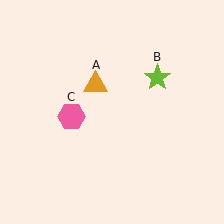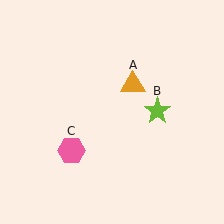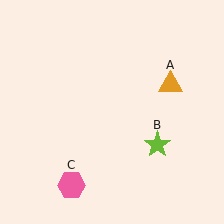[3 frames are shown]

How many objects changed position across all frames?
3 objects changed position: orange triangle (object A), lime star (object B), pink hexagon (object C).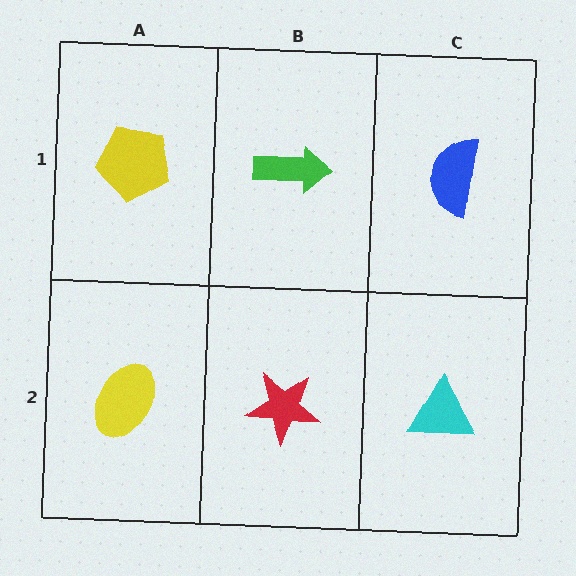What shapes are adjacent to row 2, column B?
A green arrow (row 1, column B), a yellow ellipse (row 2, column A), a cyan triangle (row 2, column C).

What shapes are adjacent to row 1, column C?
A cyan triangle (row 2, column C), a green arrow (row 1, column B).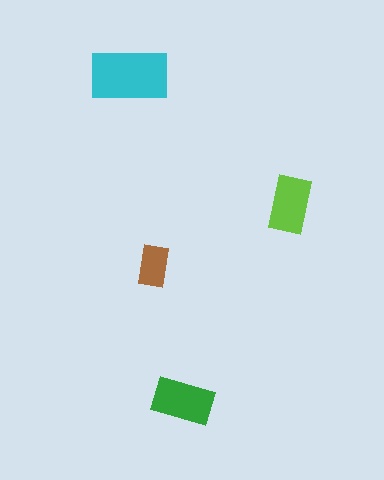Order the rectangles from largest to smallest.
the cyan one, the green one, the lime one, the brown one.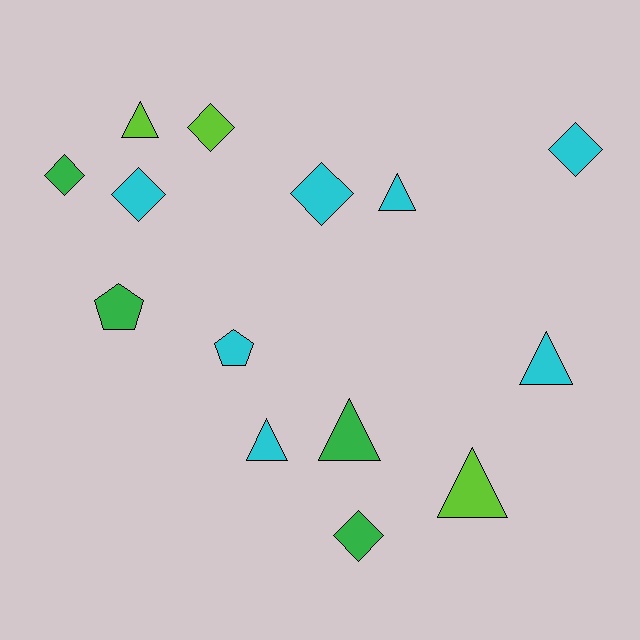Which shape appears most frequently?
Triangle, with 6 objects.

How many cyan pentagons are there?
There is 1 cyan pentagon.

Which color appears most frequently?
Cyan, with 7 objects.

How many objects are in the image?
There are 14 objects.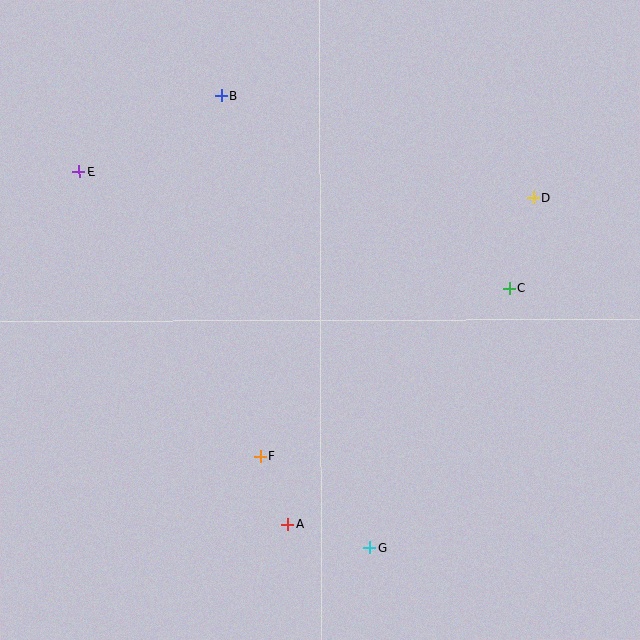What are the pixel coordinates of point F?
Point F is at (261, 457).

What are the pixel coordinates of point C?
Point C is at (509, 288).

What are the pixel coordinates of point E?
Point E is at (79, 172).